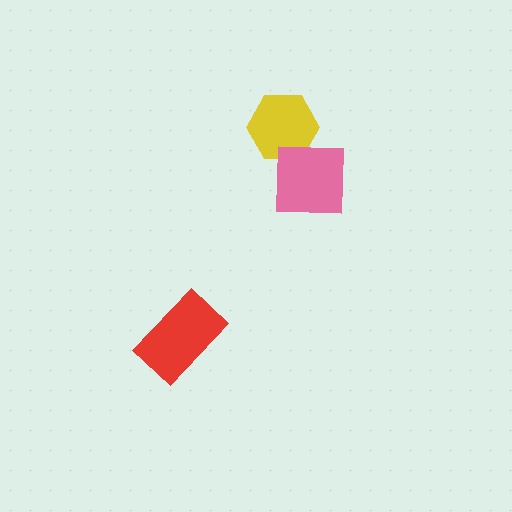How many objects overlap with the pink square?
1 object overlaps with the pink square.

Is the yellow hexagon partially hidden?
Yes, it is partially covered by another shape.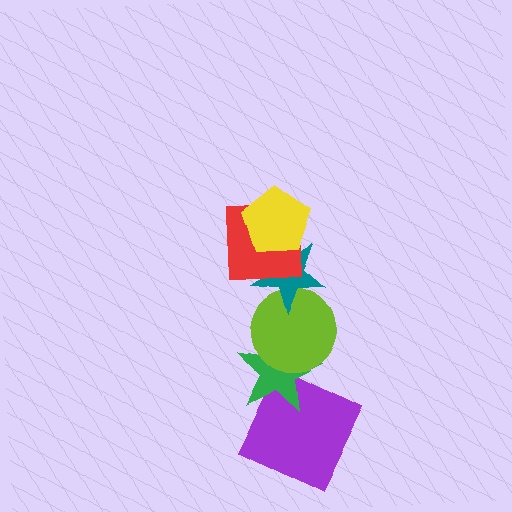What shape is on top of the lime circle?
The teal star is on top of the lime circle.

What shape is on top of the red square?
The yellow pentagon is on top of the red square.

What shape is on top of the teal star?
The red square is on top of the teal star.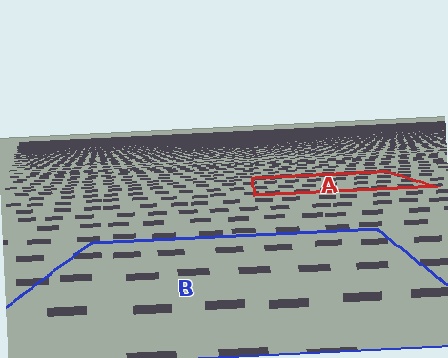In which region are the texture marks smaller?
The texture marks are smaller in region A, because it is farther away.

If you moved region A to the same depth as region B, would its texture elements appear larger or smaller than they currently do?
They would appear larger. At a closer depth, the same texture elements are projected at a bigger on-screen size.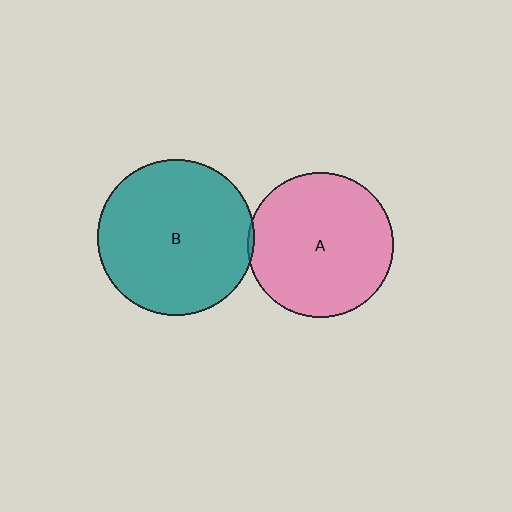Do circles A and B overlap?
Yes.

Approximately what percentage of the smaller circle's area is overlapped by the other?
Approximately 5%.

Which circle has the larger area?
Circle B (teal).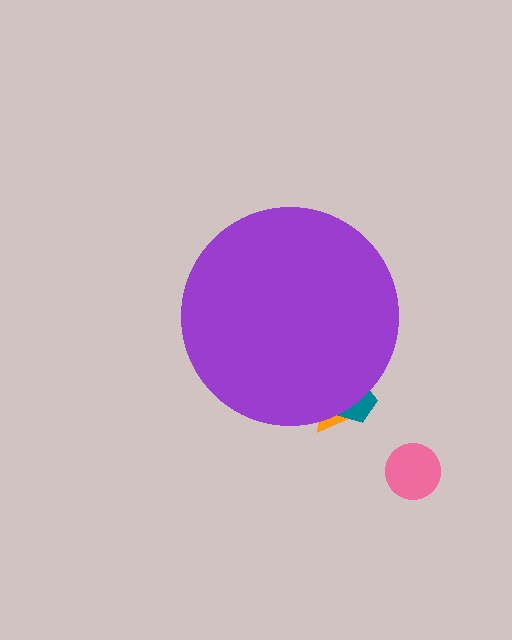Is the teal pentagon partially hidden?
Yes, the teal pentagon is partially hidden behind the purple circle.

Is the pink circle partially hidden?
No, the pink circle is fully visible.